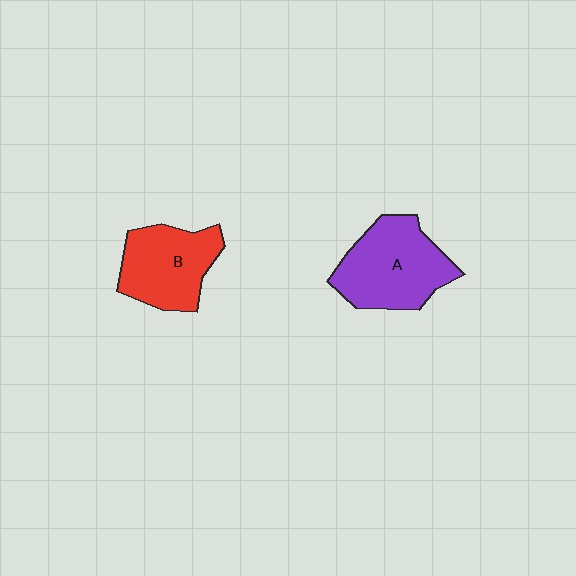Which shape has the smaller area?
Shape B (red).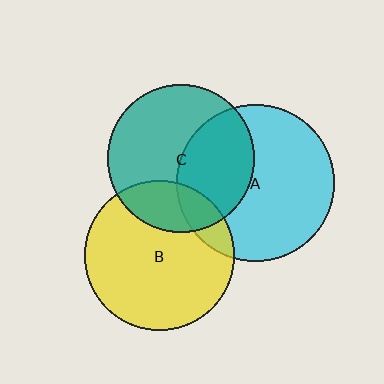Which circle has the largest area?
Circle A (cyan).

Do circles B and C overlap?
Yes.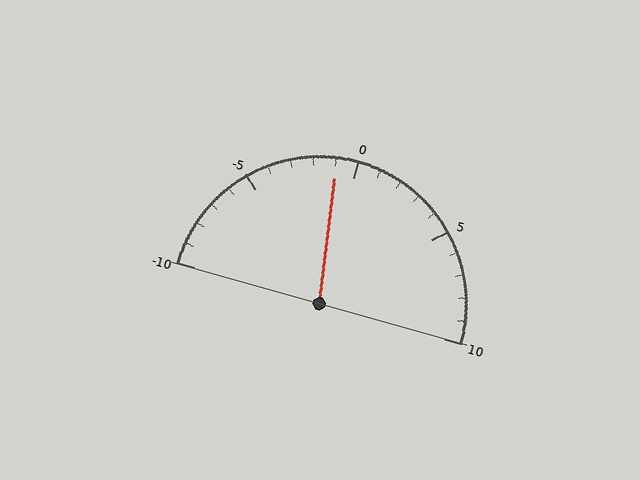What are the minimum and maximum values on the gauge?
The gauge ranges from -10 to 10.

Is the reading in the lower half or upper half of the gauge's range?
The reading is in the lower half of the range (-10 to 10).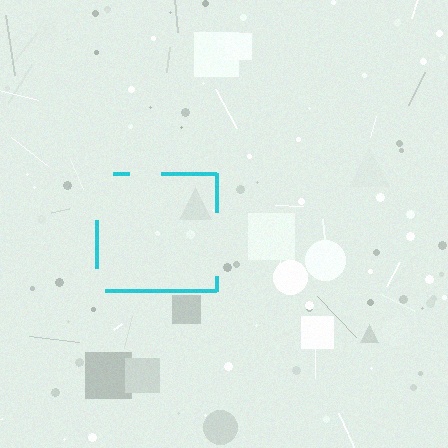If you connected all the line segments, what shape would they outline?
They would outline a square.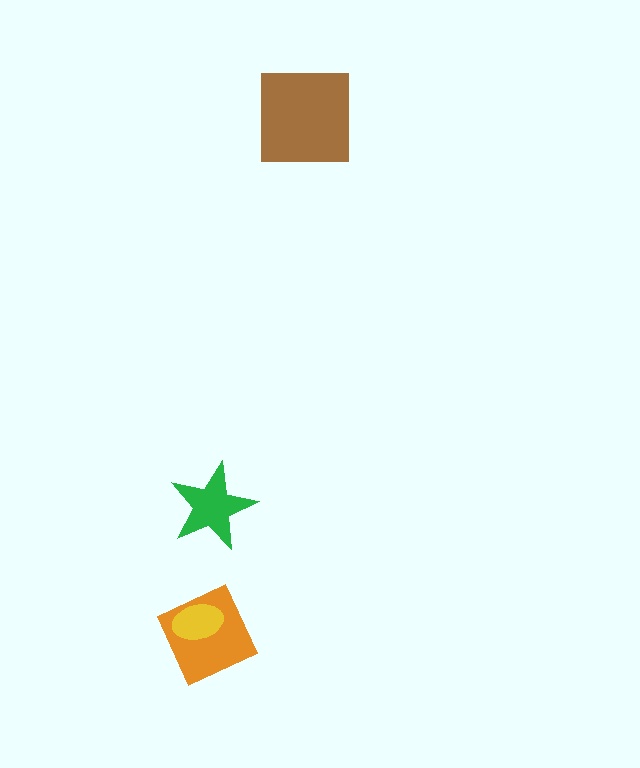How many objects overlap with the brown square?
0 objects overlap with the brown square.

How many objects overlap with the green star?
0 objects overlap with the green star.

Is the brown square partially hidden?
No, no other shape covers it.